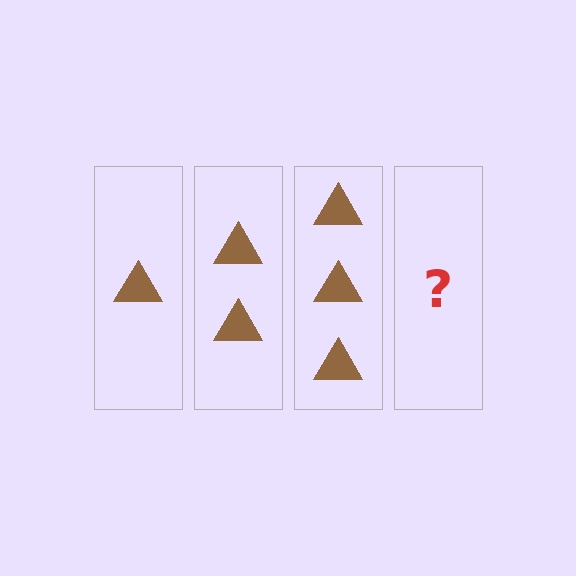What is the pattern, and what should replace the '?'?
The pattern is that each step adds one more triangle. The '?' should be 4 triangles.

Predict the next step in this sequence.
The next step is 4 triangles.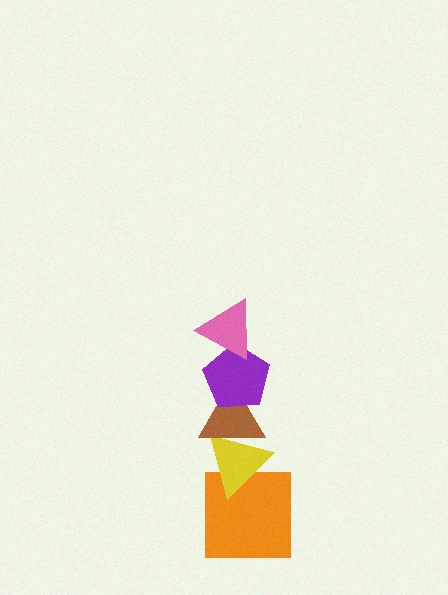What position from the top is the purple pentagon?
The purple pentagon is 2nd from the top.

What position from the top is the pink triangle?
The pink triangle is 1st from the top.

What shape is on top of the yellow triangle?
The brown triangle is on top of the yellow triangle.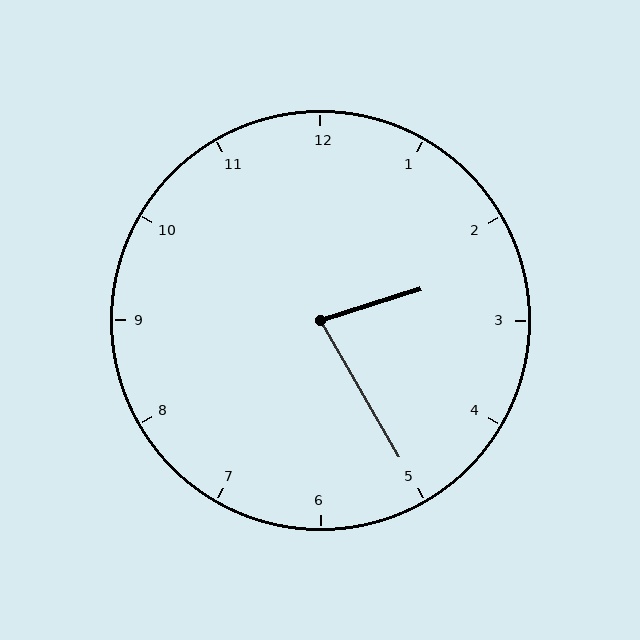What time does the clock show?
2:25.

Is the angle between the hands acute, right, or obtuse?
It is acute.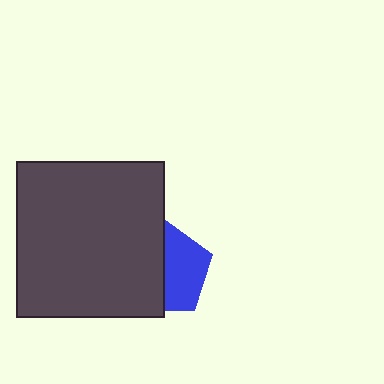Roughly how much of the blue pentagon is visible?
About half of it is visible (roughly 49%).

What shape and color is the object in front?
The object in front is a dark gray rectangle.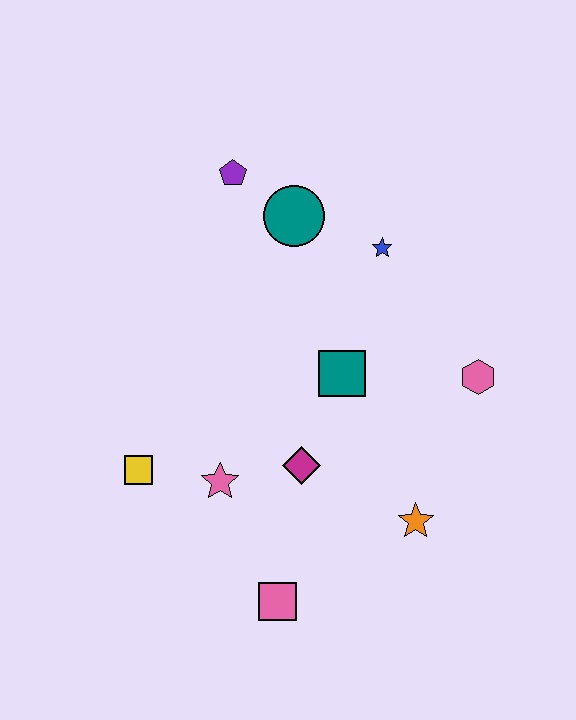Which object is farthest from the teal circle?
The pink square is farthest from the teal circle.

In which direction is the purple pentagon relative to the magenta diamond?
The purple pentagon is above the magenta diamond.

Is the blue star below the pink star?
No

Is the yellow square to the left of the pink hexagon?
Yes